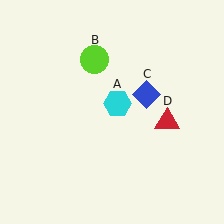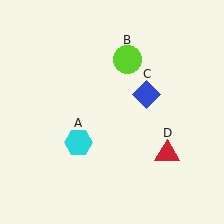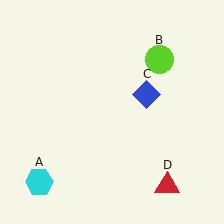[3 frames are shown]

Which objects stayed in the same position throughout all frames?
Blue diamond (object C) remained stationary.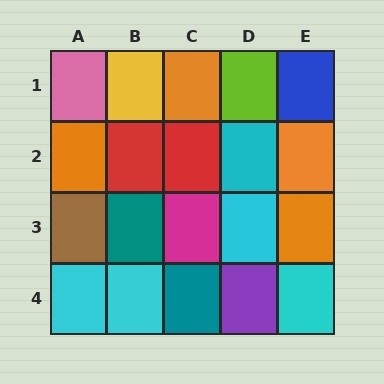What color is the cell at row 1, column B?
Yellow.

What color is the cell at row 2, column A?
Orange.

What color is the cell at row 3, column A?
Brown.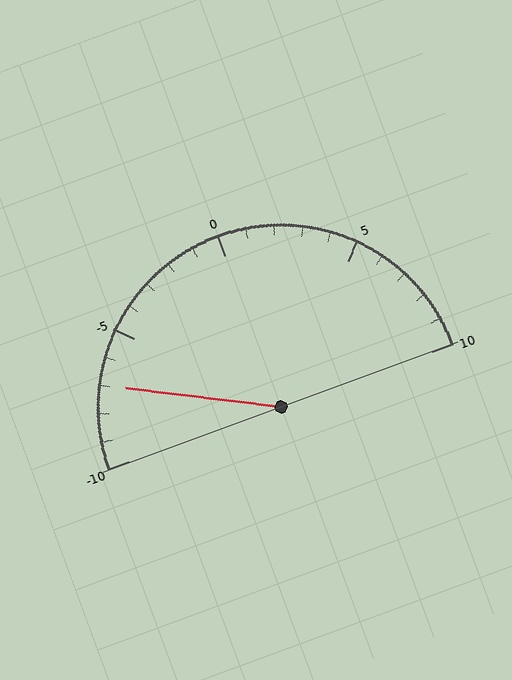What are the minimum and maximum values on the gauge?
The gauge ranges from -10 to 10.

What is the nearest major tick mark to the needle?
The nearest major tick mark is -5.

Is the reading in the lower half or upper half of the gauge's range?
The reading is in the lower half of the range (-10 to 10).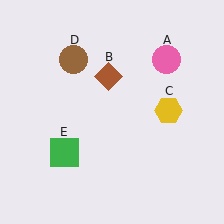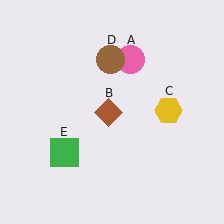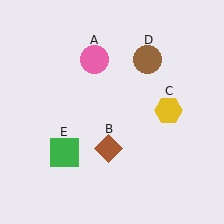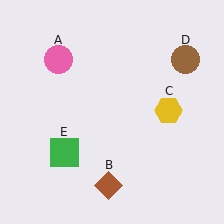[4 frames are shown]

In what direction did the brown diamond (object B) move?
The brown diamond (object B) moved down.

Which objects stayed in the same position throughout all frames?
Yellow hexagon (object C) and green square (object E) remained stationary.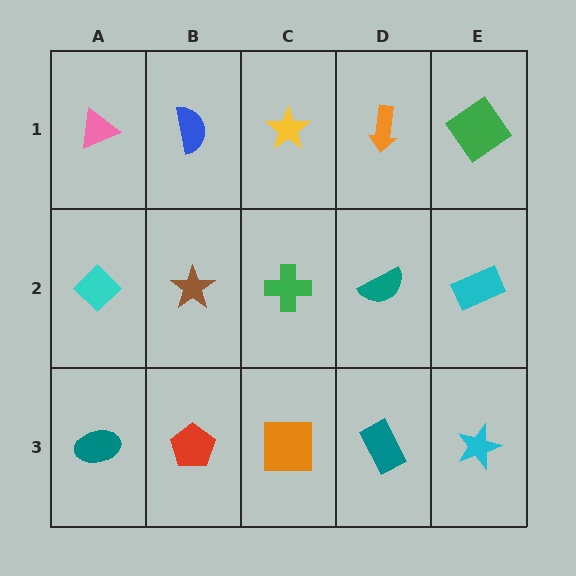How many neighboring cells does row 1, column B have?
3.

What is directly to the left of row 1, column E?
An orange arrow.